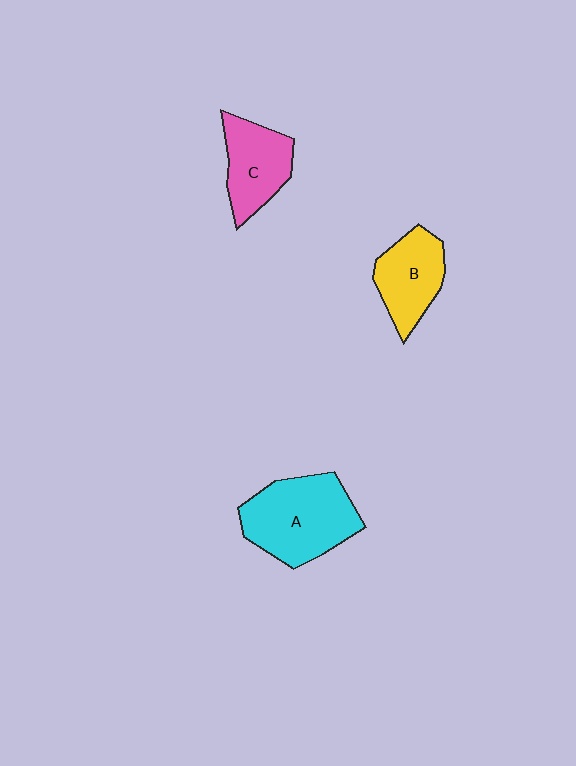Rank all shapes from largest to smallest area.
From largest to smallest: A (cyan), C (pink), B (yellow).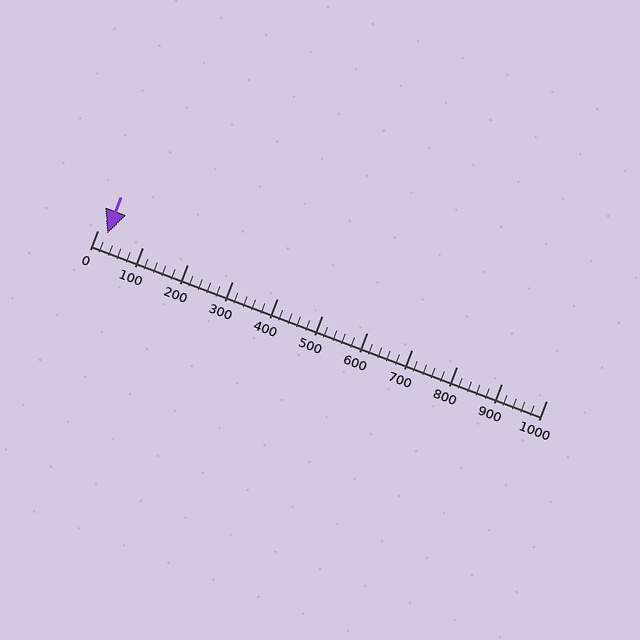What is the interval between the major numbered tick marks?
The major tick marks are spaced 100 units apart.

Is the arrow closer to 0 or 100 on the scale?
The arrow is closer to 0.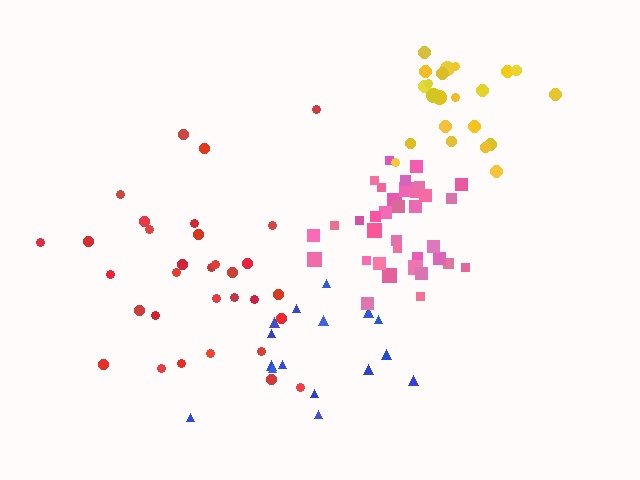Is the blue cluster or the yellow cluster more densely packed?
Yellow.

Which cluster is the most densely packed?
Pink.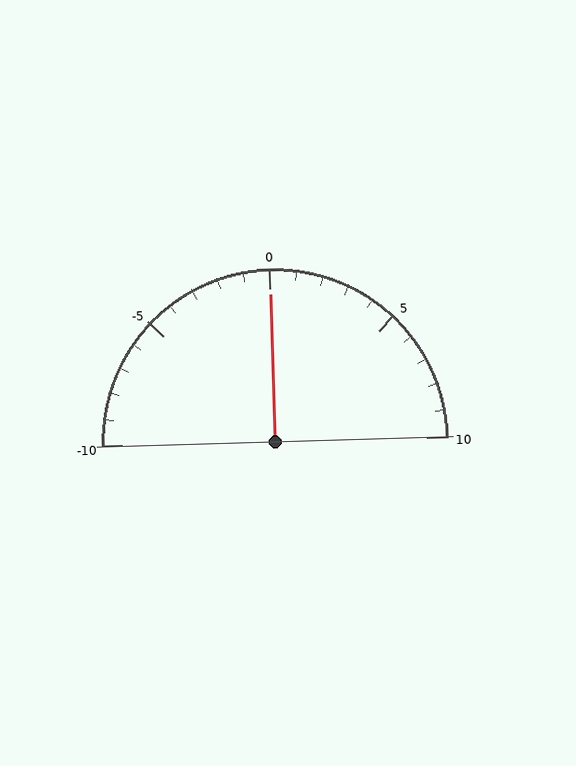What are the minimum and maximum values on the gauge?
The gauge ranges from -10 to 10.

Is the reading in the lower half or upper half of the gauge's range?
The reading is in the upper half of the range (-10 to 10).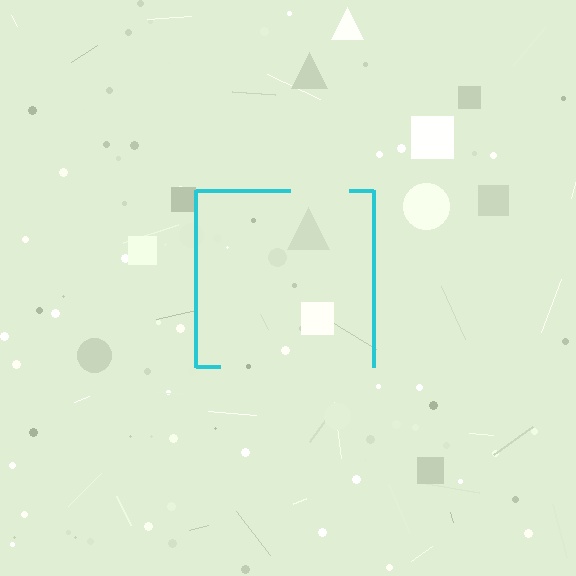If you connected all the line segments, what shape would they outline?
They would outline a square.